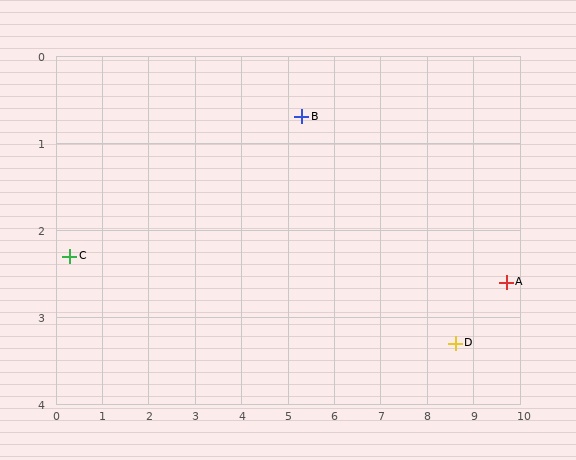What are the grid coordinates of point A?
Point A is at approximately (9.7, 2.6).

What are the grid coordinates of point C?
Point C is at approximately (0.3, 2.3).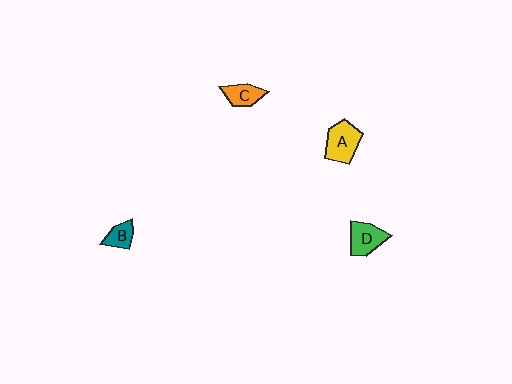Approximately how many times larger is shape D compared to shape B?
Approximately 1.7 times.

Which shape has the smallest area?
Shape B (teal).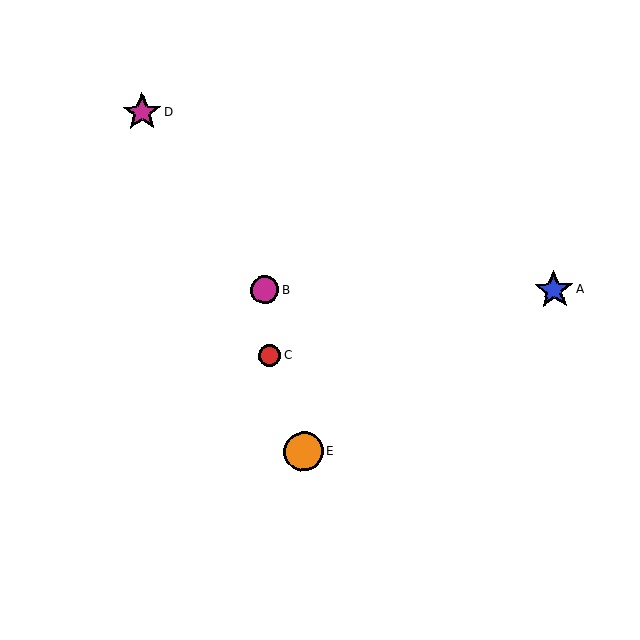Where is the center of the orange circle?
The center of the orange circle is at (304, 451).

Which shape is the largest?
The orange circle (labeled E) is the largest.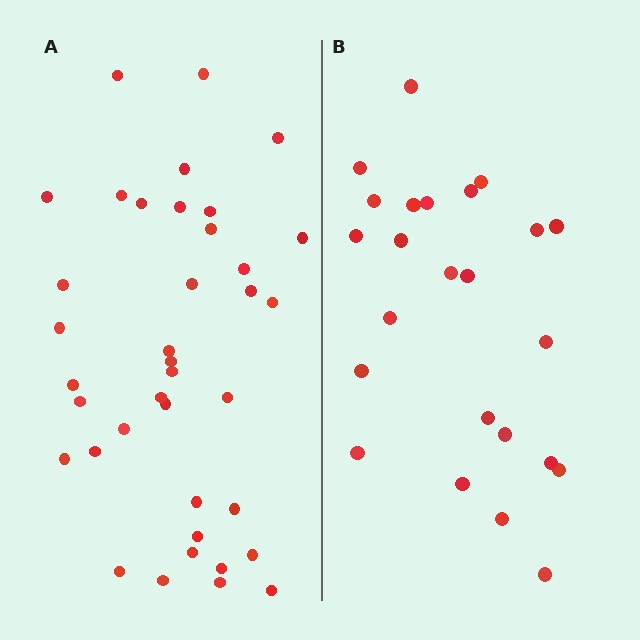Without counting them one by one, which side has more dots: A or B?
Region A (the left region) has more dots.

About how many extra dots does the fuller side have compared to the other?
Region A has approximately 15 more dots than region B.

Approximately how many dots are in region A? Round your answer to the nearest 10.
About 40 dots. (The exact count is 38, which rounds to 40.)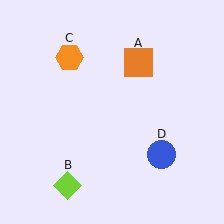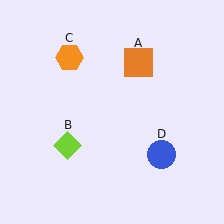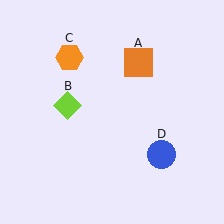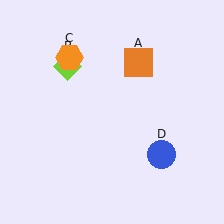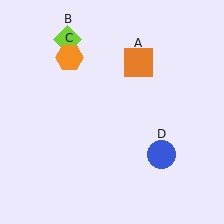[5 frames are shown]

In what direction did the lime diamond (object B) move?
The lime diamond (object B) moved up.